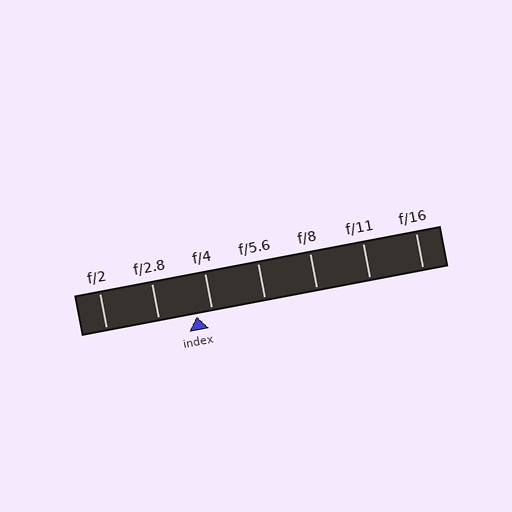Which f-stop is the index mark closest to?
The index mark is closest to f/4.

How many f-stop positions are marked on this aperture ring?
There are 7 f-stop positions marked.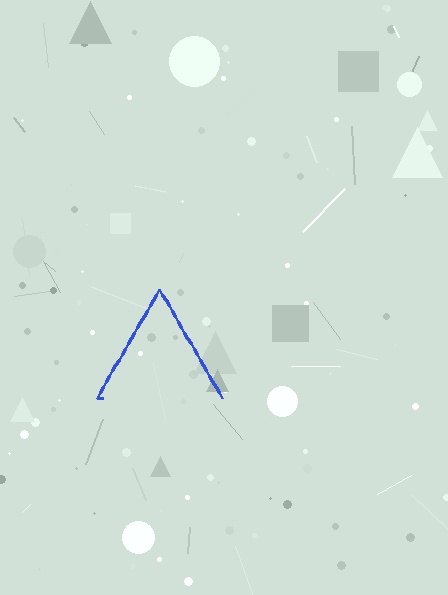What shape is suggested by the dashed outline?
The dashed outline suggests a triangle.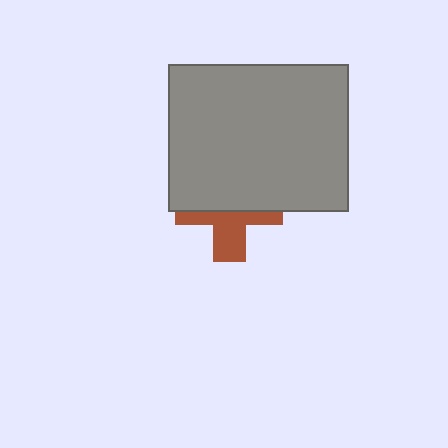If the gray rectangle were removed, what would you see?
You would see the complete brown cross.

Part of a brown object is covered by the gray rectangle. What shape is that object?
It is a cross.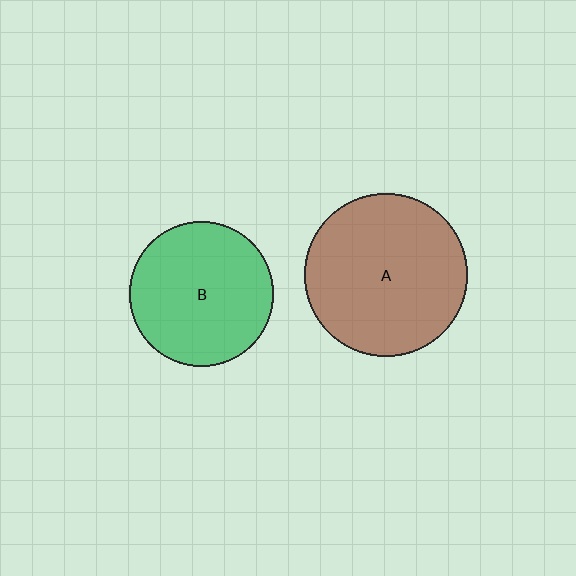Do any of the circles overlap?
No, none of the circles overlap.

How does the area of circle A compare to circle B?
Approximately 1.3 times.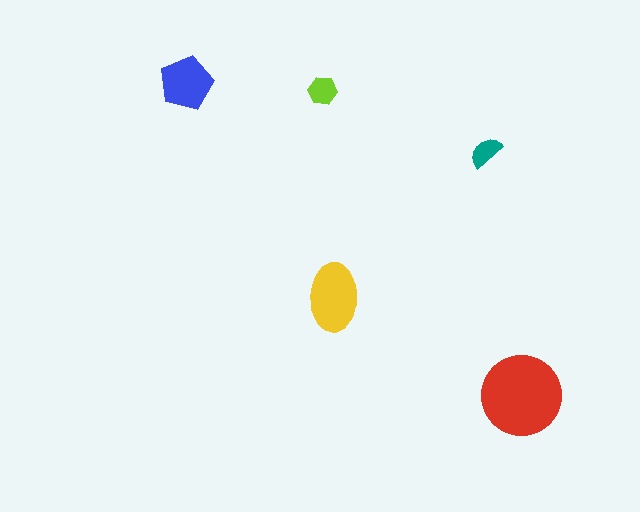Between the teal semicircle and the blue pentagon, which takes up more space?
The blue pentagon.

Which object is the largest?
The red circle.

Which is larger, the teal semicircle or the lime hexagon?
The lime hexagon.